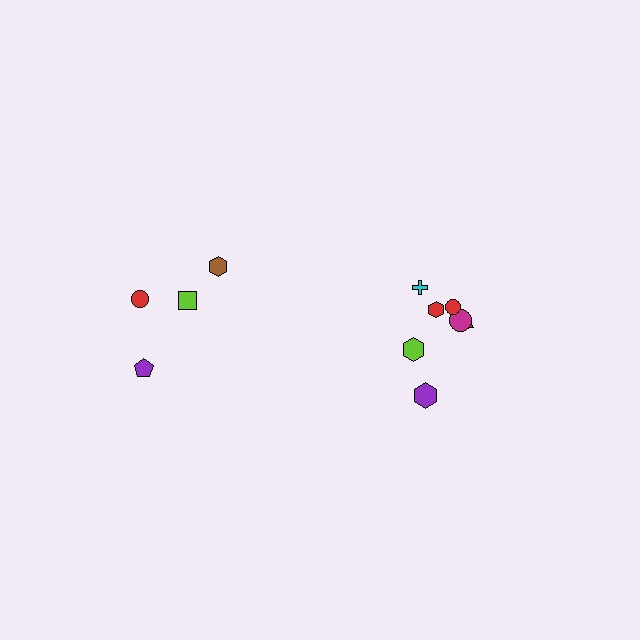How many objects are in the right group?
There are 7 objects.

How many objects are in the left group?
There are 4 objects.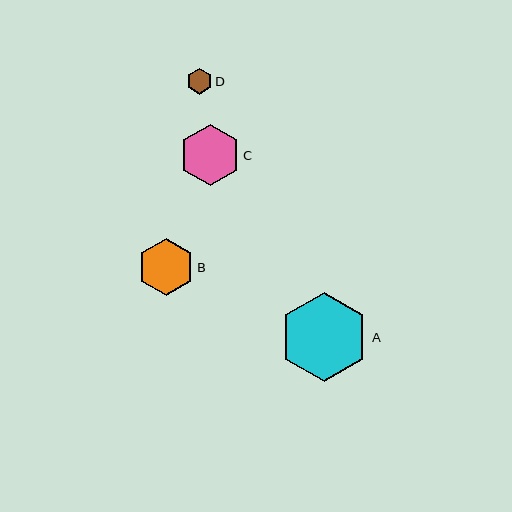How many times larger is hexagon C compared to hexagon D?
Hexagon C is approximately 2.4 times the size of hexagon D.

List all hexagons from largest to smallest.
From largest to smallest: A, C, B, D.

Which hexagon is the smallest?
Hexagon D is the smallest with a size of approximately 26 pixels.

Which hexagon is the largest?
Hexagon A is the largest with a size of approximately 89 pixels.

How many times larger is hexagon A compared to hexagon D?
Hexagon A is approximately 3.5 times the size of hexagon D.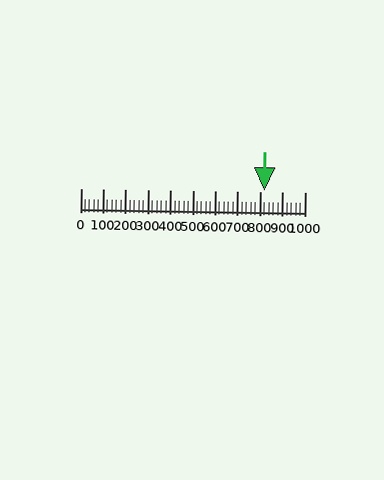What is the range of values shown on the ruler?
The ruler shows values from 0 to 1000.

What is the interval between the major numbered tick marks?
The major tick marks are spaced 100 units apart.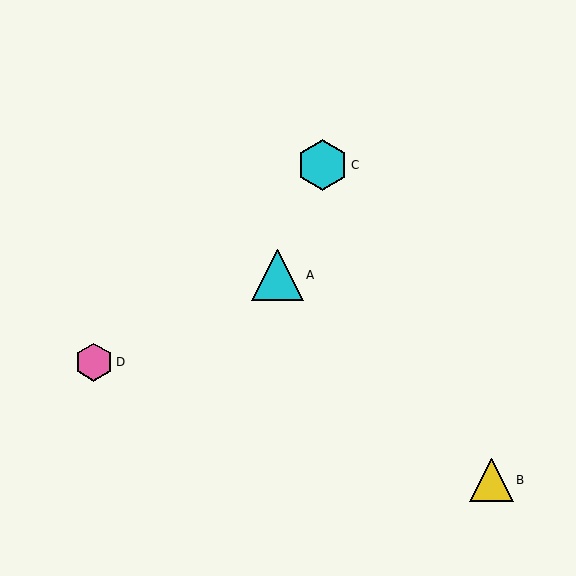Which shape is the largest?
The cyan triangle (labeled A) is the largest.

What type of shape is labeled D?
Shape D is a pink hexagon.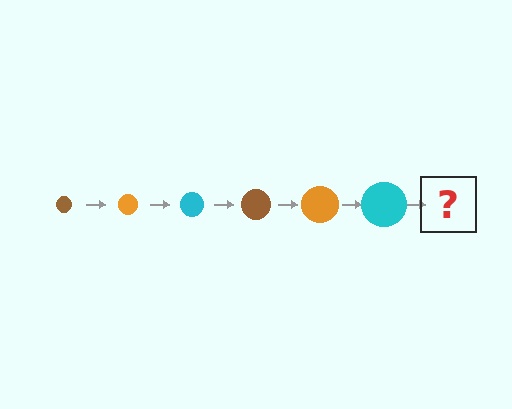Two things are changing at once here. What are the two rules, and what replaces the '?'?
The two rules are that the circle grows larger each step and the color cycles through brown, orange, and cyan. The '?' should be a brown circle, larger than the previous one.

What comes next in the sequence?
The next element should be a brown circle, larger than the previous one.